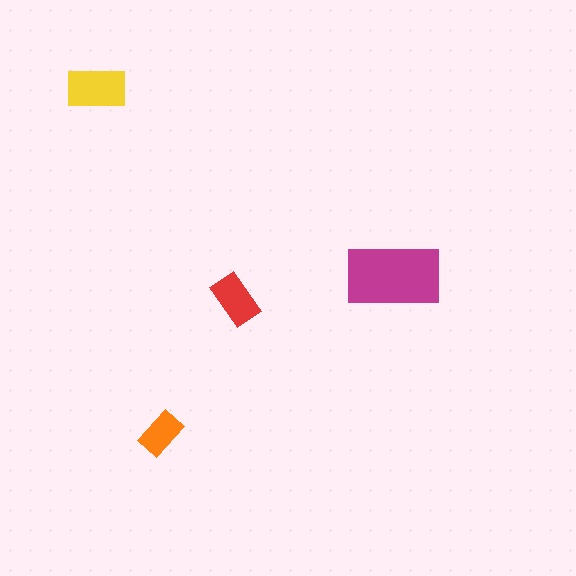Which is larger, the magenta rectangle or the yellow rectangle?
The magenta one.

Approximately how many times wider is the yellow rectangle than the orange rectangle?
About 1.5 times wider.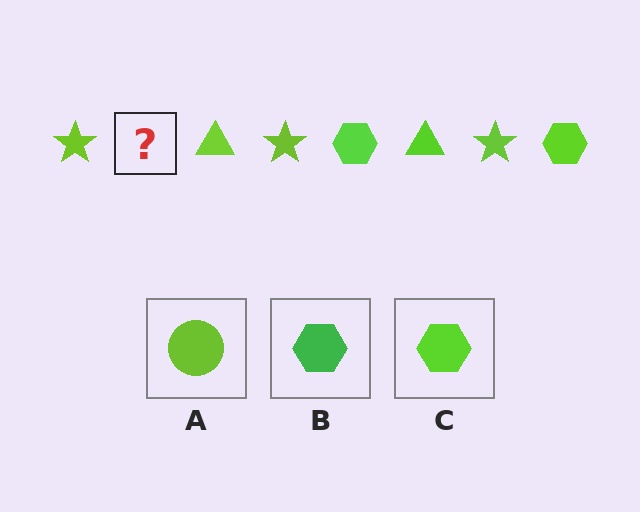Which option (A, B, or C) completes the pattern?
C.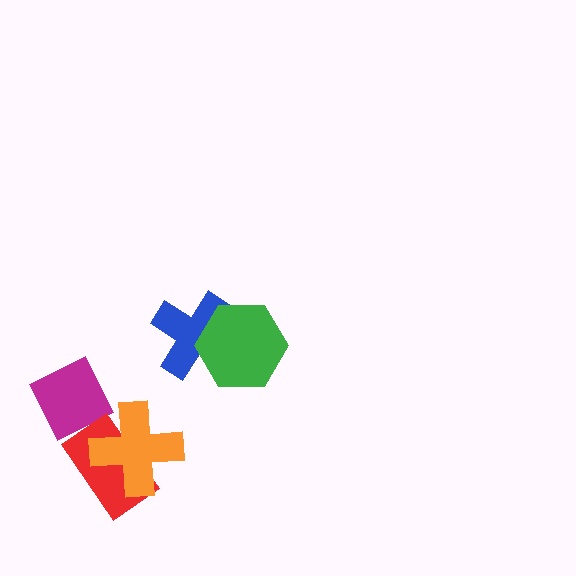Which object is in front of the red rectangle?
The orange cross is in front of the red rectangle.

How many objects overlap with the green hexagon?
1 object overlaps with the green hexagon.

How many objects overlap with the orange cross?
1 object overlaps with the orange cross.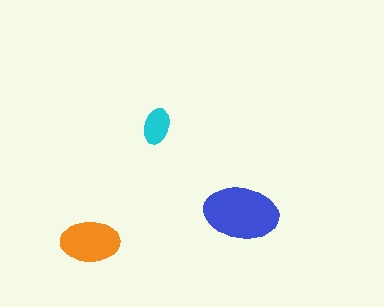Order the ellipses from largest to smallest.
the blue one, the orange one, the cyan one.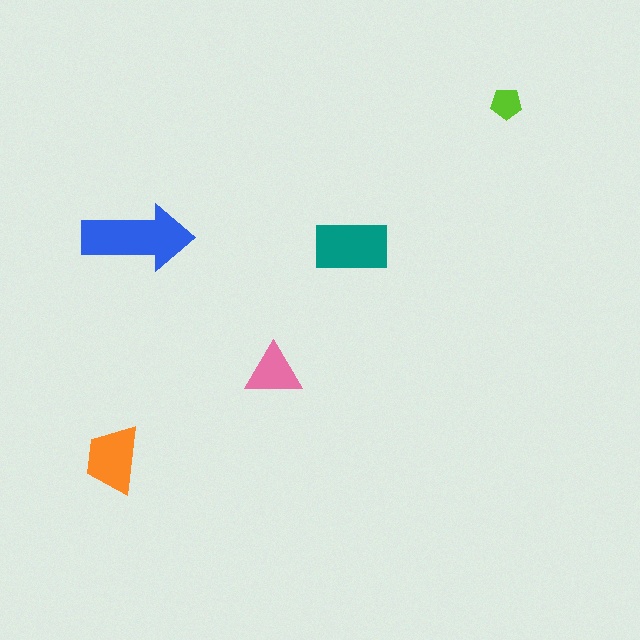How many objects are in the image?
There are 5 objects in the image.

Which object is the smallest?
The lime pentagon.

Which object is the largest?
The blue arrow.